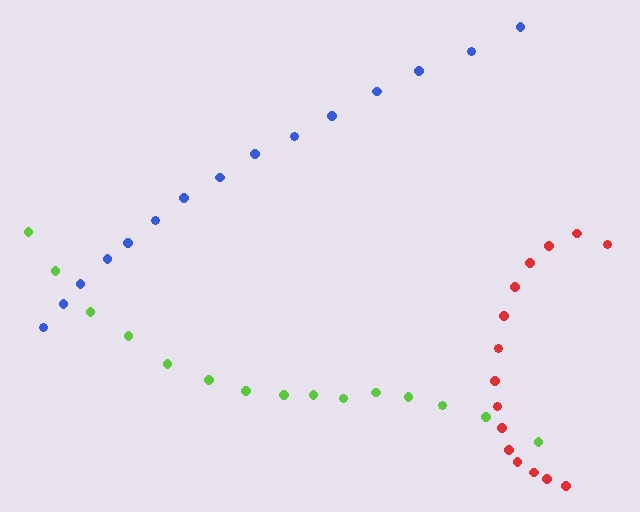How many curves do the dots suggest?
There are 3 distinct paths.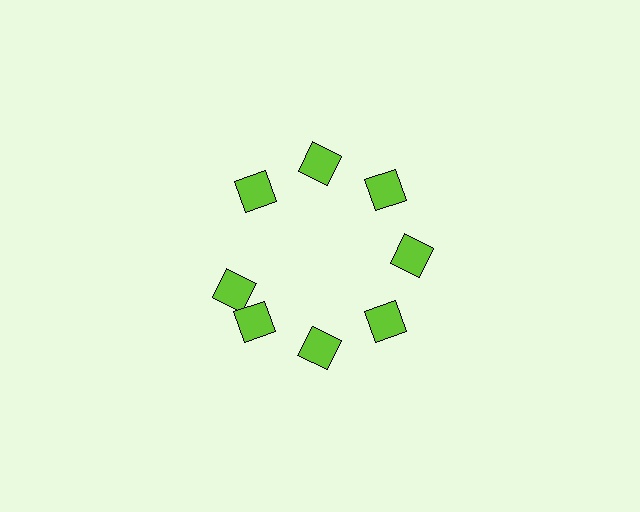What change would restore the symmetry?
The symmetry would be restored by rotating it back into even spacing with its neighbors so that all 8 diamonds sit at equal angles and equal distance from the center.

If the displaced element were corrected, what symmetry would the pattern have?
It would have 8-fold rotational symmetry — the pattern would map onto itself every 45 degrees.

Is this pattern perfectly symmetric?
No. The 8 lime diamonds are arranged in a ring, but one element near the 9 o'clock position is rotated out of alignment along the ring, breaking the 8-fold rotational symmetry.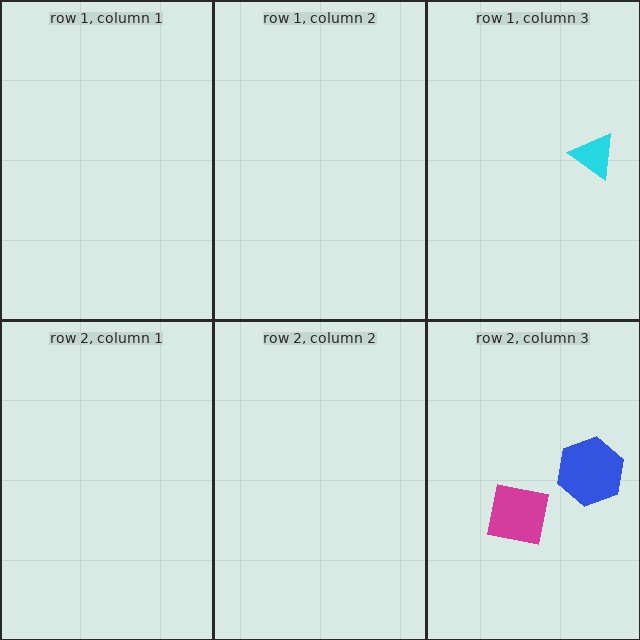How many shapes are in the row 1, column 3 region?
1.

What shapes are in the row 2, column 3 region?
The magenta square, the blue hexagon.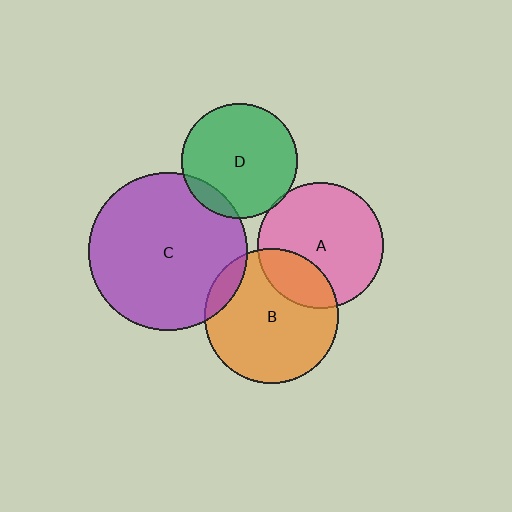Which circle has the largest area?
Circle C (purple).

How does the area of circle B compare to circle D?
Approximately 1.4 times.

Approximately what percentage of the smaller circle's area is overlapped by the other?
Approximately 10%.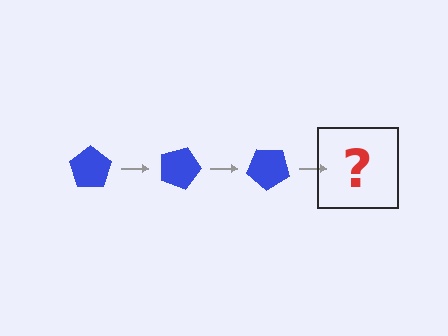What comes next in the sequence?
The next element should be a blue pentagon rotated 60 degrees.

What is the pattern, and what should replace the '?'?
The pattern is that the pentagon rotates 20 degrees each step. The '?' should be a blue pentagon rotated 60 degrees.